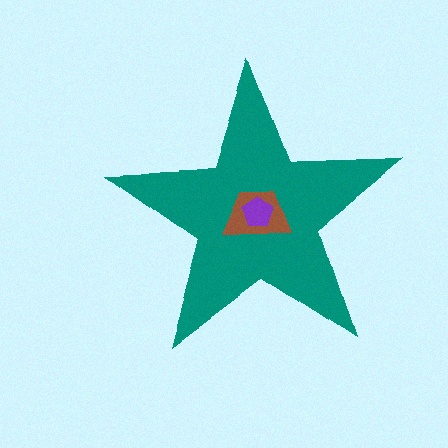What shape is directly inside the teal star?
The brown trapezoid.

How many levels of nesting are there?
3.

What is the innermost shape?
The purple pentagon.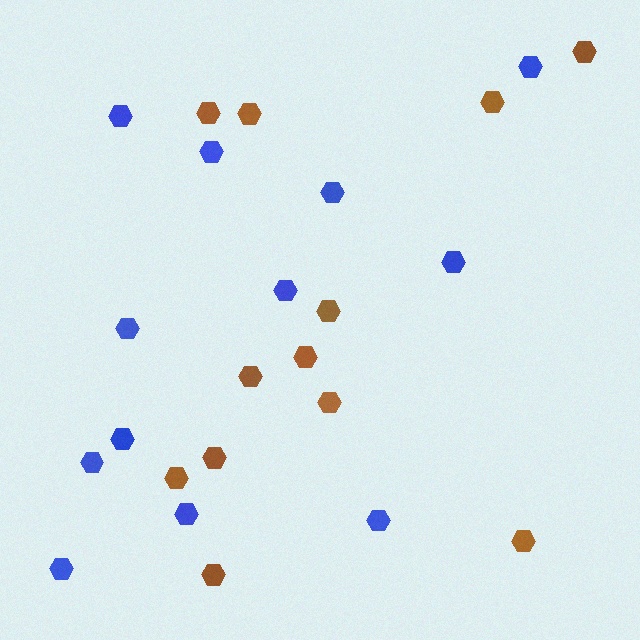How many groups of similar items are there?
There are 2 groups: one group of brown hexagons (12) and one group of blue hexagons (12).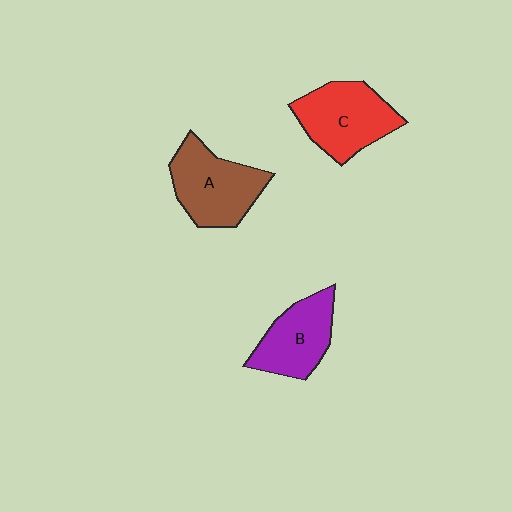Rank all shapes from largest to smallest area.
From largest to smallest: A (brown), C (red), B (purple).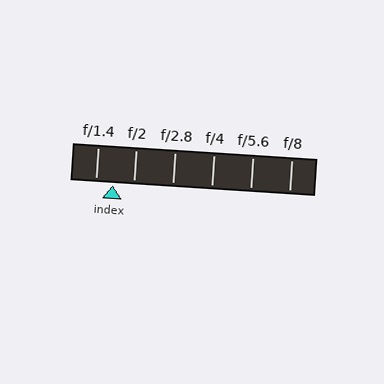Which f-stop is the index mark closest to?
The index mark is closest to f/1.4.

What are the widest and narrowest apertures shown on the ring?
The widest aperture shown is f/1.4 and the narrowest is f/8.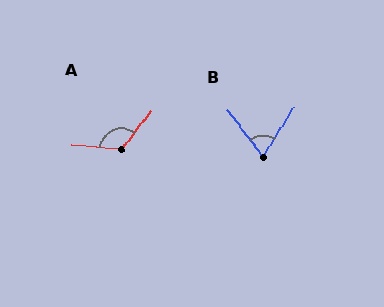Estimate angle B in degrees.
Approximately 70 degrees.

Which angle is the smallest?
B, at approximately 70 degrees.